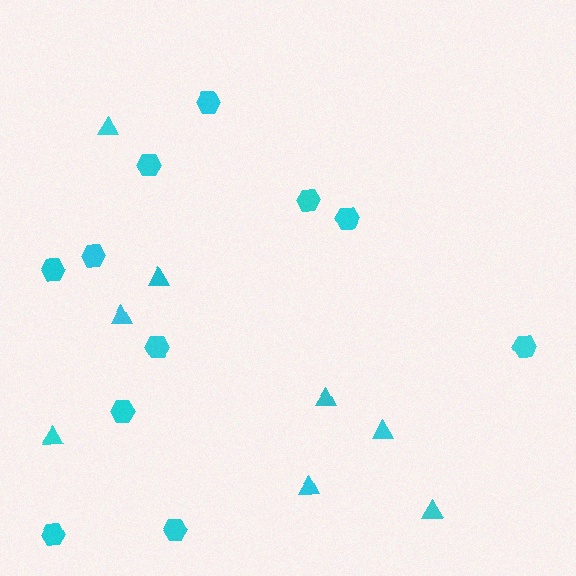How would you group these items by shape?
There are 2 groups: one group of hexagons (11) and one group of triangles (8).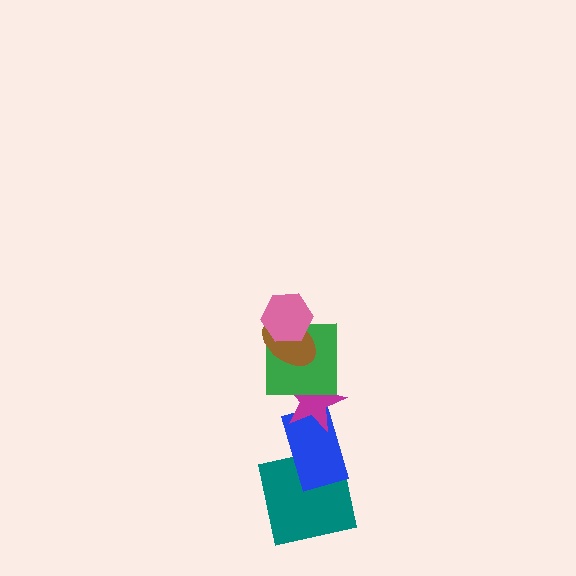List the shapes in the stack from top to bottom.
From top to bottom: the pink hexagon, the brown ellipse, the green square, the magenta star, the blue rectangle, the teal square.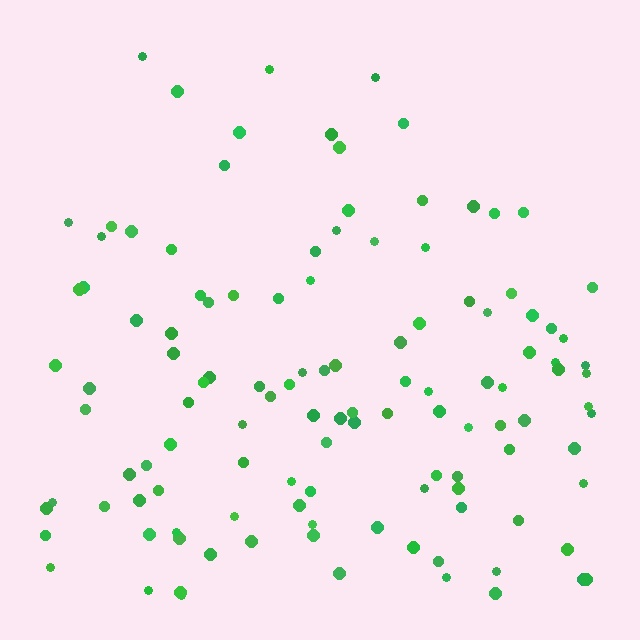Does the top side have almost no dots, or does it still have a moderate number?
Still a moderate number, just noticeably fewer than the bottom.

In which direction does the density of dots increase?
From top to bottom, with the bottom side densest.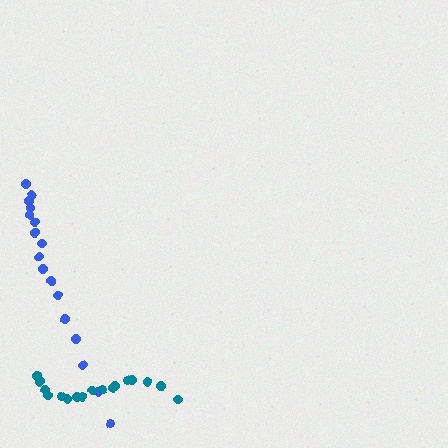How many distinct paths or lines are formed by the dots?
There are 2 distinct paths.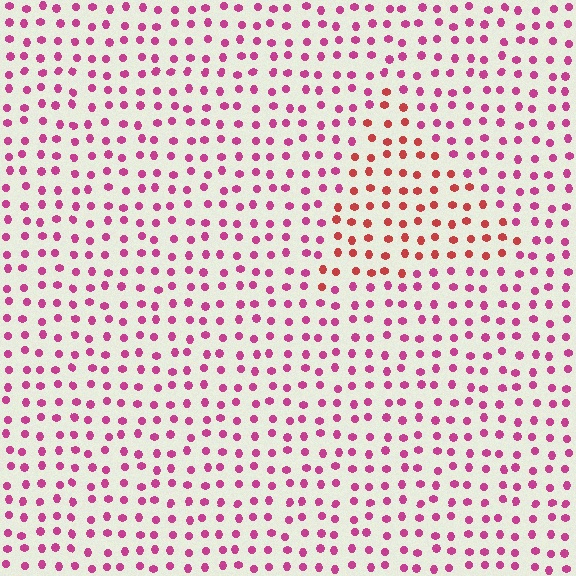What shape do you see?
I see a triangle.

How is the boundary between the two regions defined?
The boundary is defined purely by a slight shift in hue (about 36 degrees). Spacing, size, and orientation are identical on both sides.